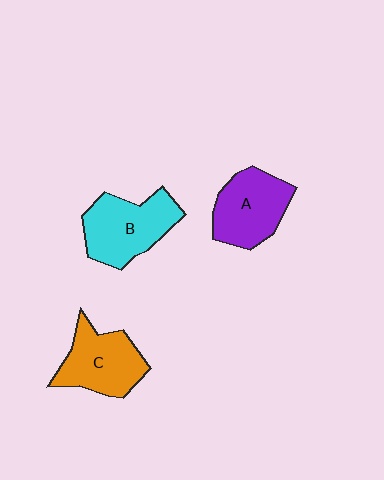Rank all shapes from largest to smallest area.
From largest to smallest: B (cyan), A (purple), C (orange).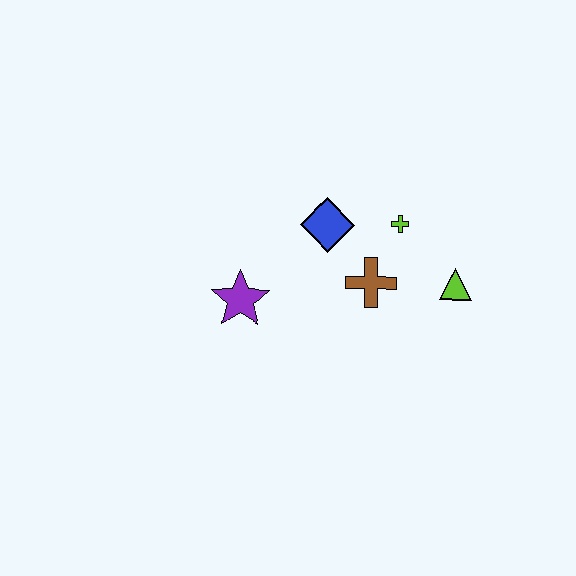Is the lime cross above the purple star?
Yes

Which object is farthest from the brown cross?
The purple star is farthest from the brown cross.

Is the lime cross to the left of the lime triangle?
Yes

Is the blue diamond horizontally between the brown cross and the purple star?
Yes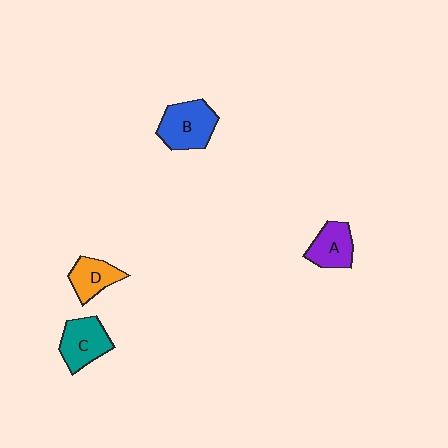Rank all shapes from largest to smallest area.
From largest to smallest: B (blue), C (teal), A (purple), D (orange).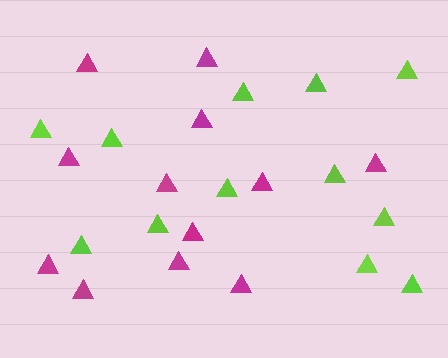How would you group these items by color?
There are 2 groups: one group of lime triangles (12) and one group of magenta triangles (12).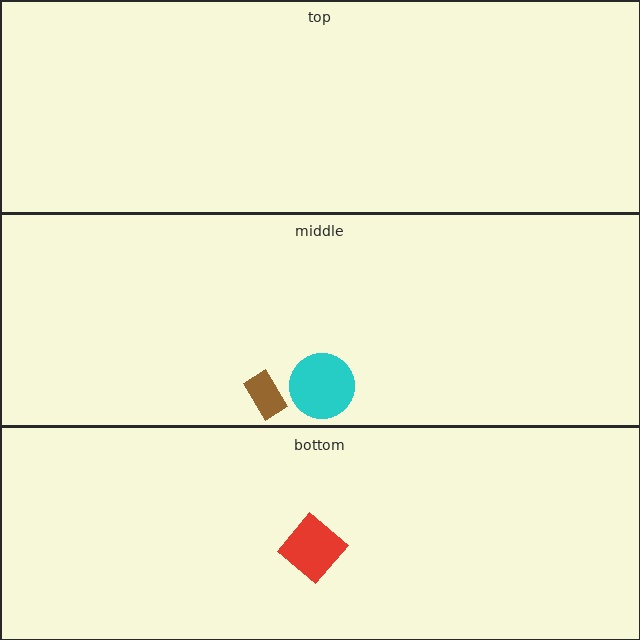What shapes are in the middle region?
The cyan circle, the brown rectangle.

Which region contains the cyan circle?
The middle region.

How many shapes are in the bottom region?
1.